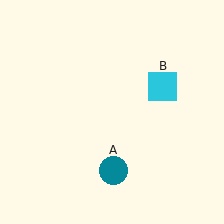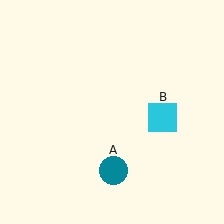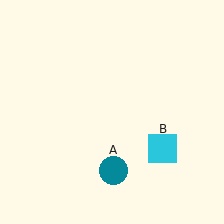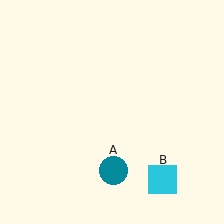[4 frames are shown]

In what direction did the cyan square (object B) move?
The cyan square (object B) moved down.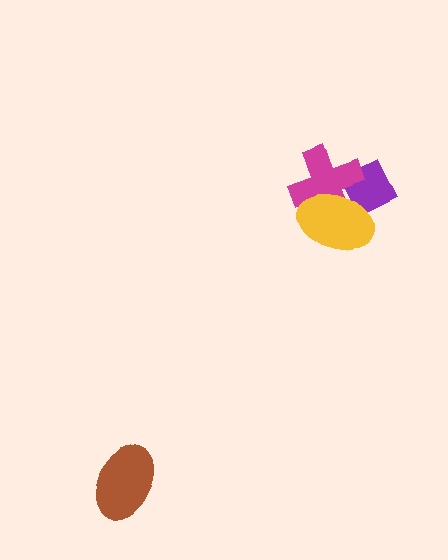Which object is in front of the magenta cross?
The yellow ellipse is in front of the magenta cross.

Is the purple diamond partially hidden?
Yes, it is partially covered by another shape.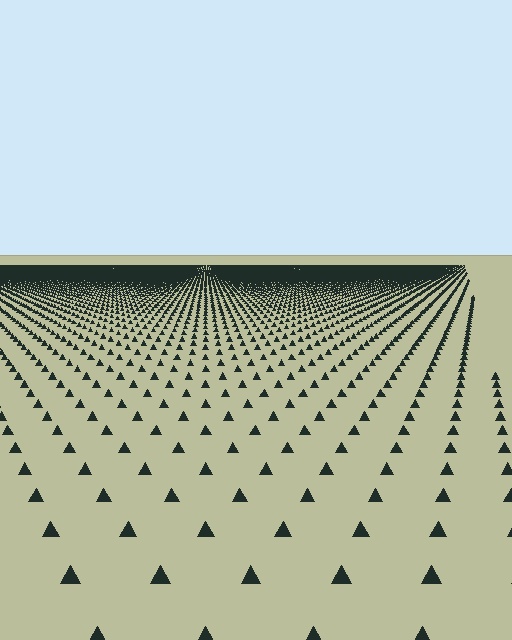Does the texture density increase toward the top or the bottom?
Density increases toward the top.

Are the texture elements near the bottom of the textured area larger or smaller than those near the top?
Larger. Near the bottom, elements are closer to the viewer and appear at a bigger on-screen size.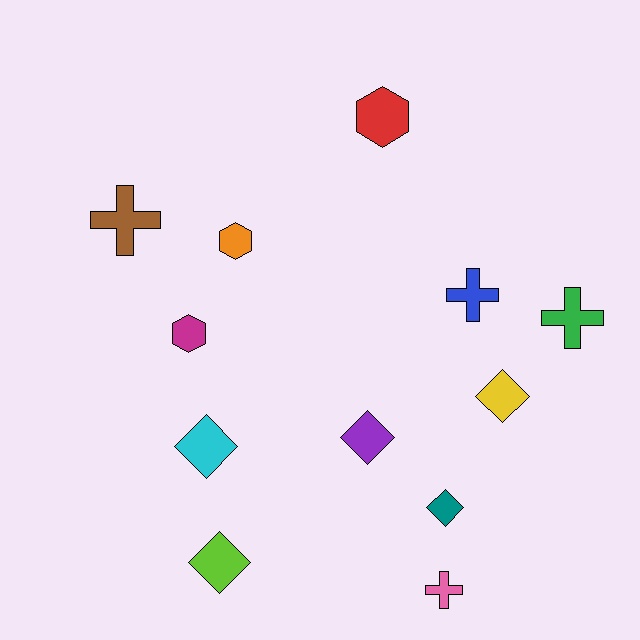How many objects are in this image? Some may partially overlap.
There are 12 objects.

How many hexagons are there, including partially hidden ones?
There are 3 hexagons.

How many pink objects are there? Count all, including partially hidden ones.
There is 1 pink object.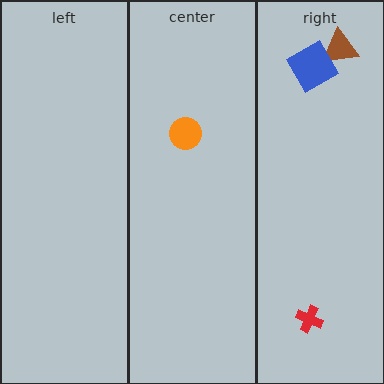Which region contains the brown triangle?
The right region.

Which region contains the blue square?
The right region.